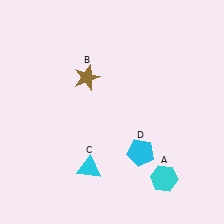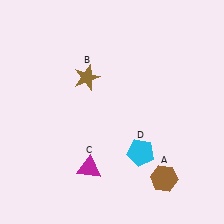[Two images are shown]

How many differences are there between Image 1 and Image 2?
There are 2 differences between the two images.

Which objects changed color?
A changed from cyan to brown. C changed from cyan to magenta.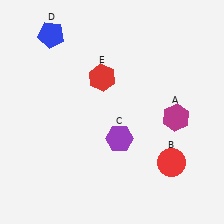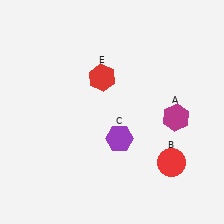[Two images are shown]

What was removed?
The blue pentagon (D) was removed in Image 2.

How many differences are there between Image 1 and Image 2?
There is 1 difference between the two images.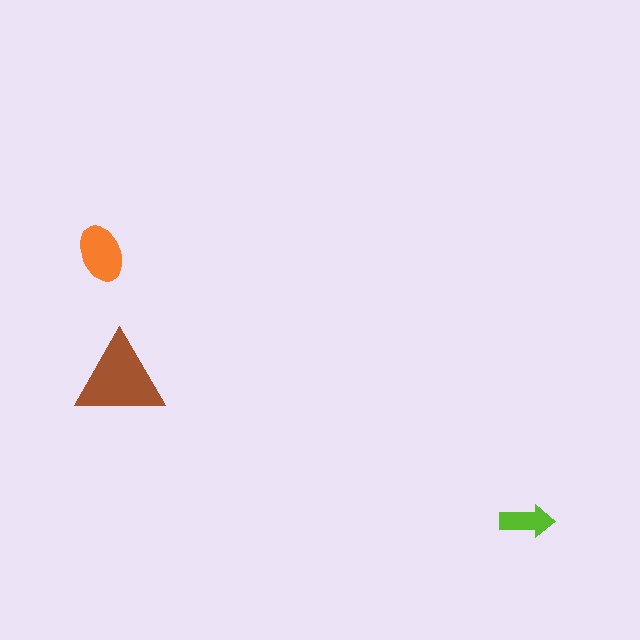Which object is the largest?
The brown triangle.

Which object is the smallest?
The lime arrow.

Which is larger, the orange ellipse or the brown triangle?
The brown triangle.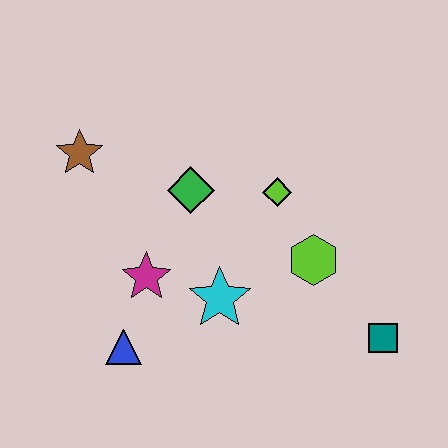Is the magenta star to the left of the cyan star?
Yes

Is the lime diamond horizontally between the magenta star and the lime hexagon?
Yes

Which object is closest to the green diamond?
The lime diamond is closest to the green diamond.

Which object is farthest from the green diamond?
The teal square is farthest from the green diamond.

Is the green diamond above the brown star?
No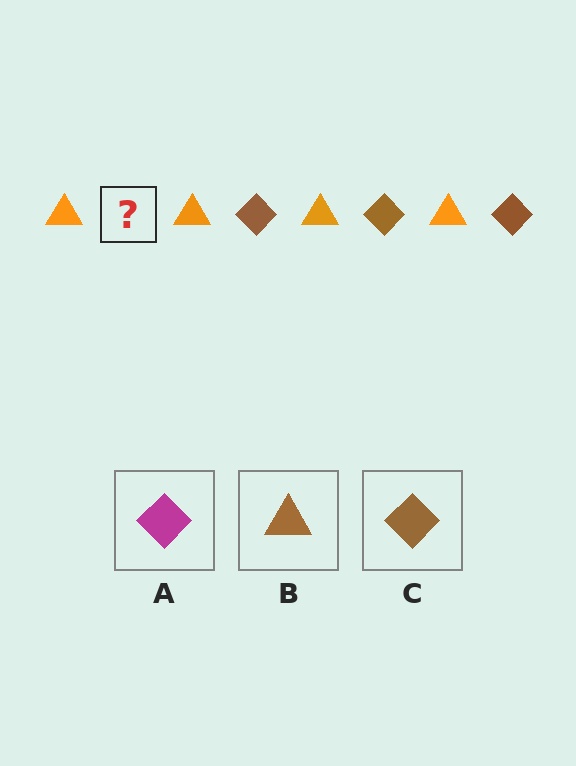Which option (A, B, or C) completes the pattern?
C.